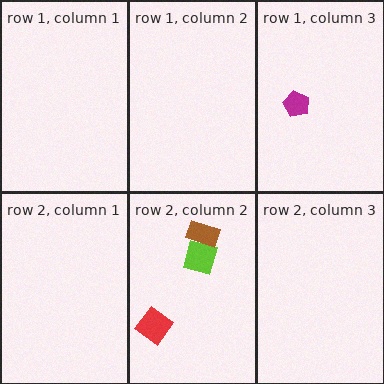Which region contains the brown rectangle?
The row 2, column 2 region.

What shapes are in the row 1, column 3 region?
The magenta pentagon.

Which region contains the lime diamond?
The row 2, column 2 region.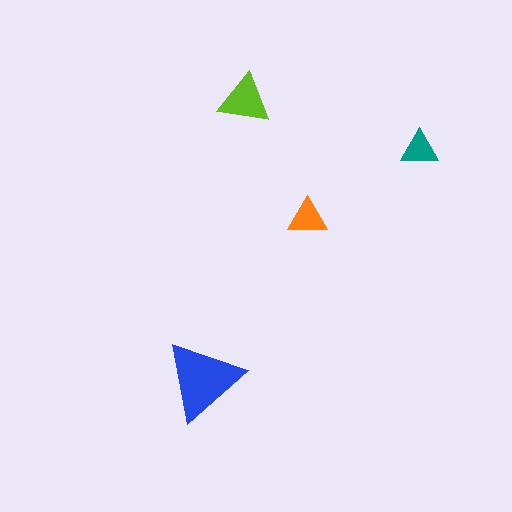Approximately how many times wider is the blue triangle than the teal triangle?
About 2 times wider.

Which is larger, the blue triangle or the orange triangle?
The blue one.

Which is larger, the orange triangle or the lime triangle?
The lime one.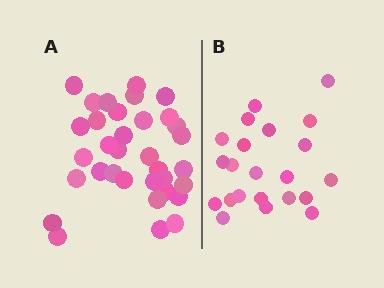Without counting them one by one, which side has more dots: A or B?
Region A (the left region) has more dots.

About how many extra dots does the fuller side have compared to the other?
Region A has roughly 12 or so more dots than region B.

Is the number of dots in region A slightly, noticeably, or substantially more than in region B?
Region A has substantially more. The ratio is roughly 1.5 to 1.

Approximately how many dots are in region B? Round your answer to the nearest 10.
About 20 dots. (The exact count is 22, which rounds to 20.)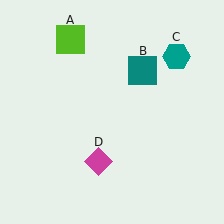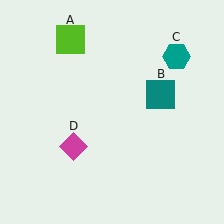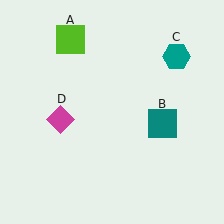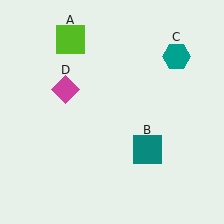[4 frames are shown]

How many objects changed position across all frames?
2 objects changed position: teal square (object B), magenta diamond (object D).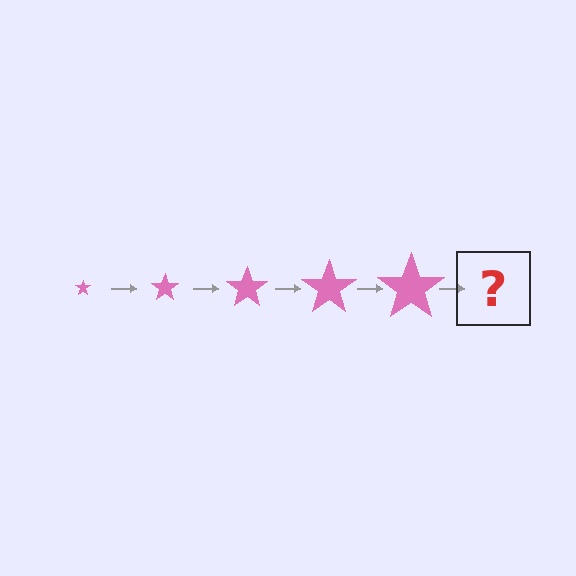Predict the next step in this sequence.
The next step is a pink star, larger than the previous one.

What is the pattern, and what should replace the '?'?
The pattern is that the star gets progressively larger each step. The '?' should be a pink star, larger than the previous one.